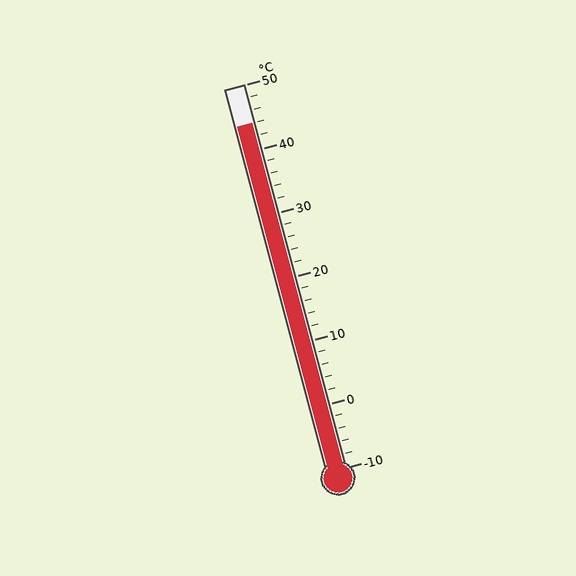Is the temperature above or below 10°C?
The temperature is above 10°C.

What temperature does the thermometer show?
The thermometer shows approximately 44°C.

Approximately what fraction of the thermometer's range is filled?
The thermometer is filled to approximately 90% of its range.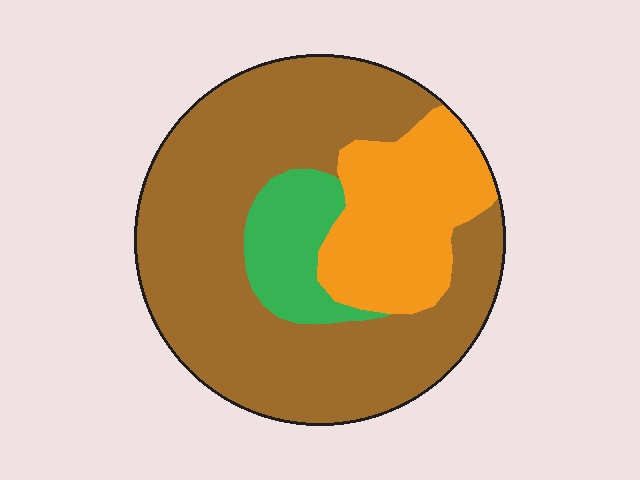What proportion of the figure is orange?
Orange takes up about one quarter (1/4) of the figure.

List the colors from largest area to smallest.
From largest to smallest: brown, orange, green.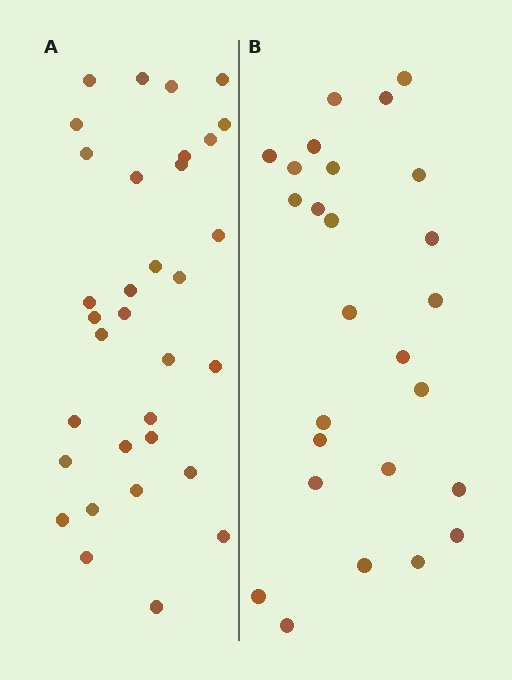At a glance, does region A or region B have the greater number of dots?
Region A (the left region) has more dots.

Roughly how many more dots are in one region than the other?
Region A has roughly 8 or so more dots than region B.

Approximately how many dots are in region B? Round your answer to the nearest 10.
About 30 dots. (The exact count is 26, which rounds to 30.)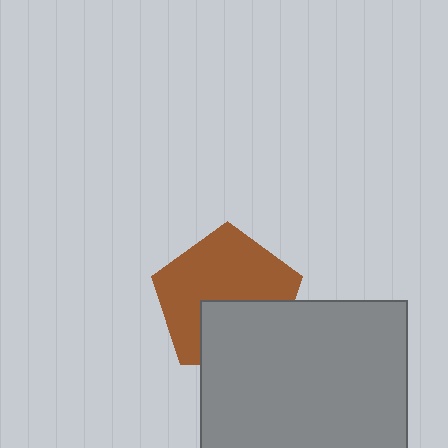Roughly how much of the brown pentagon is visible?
About half of it is visible (roughly 63%).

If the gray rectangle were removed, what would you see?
You would see the complete brown pentagon.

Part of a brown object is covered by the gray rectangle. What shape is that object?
It is a pentagon.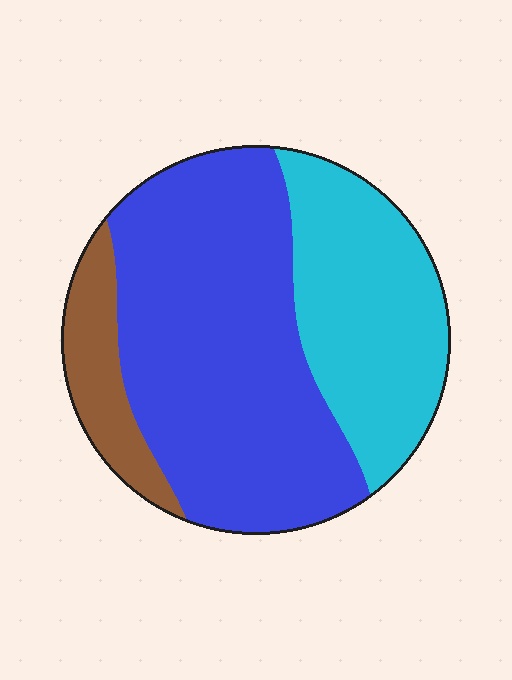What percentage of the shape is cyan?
Cyan takes up about one third (1/3) of the shape.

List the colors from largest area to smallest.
From largest to smallest: blue, cyan, brown.